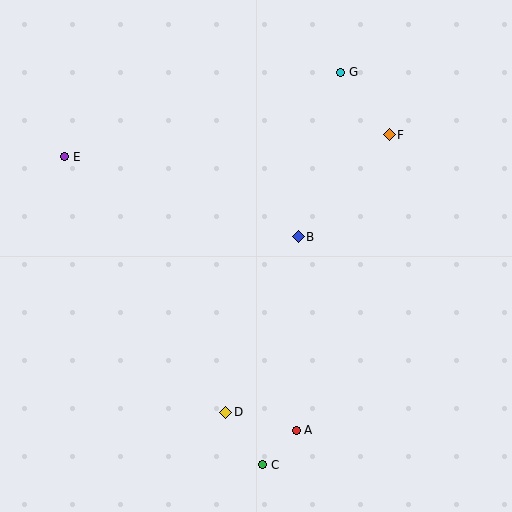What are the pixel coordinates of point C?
Point C is at (263, 465).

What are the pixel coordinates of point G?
Point G is at (341, 72).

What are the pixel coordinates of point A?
Point A is at (296, 430).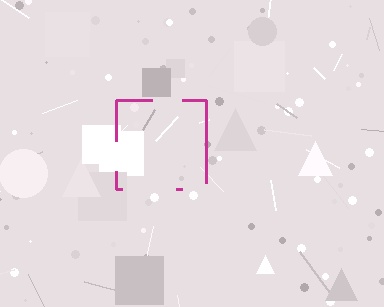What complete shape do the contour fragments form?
The contour fragments form a square.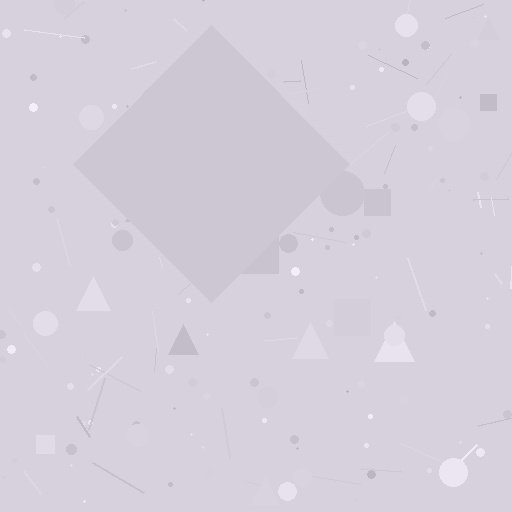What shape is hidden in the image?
A diamond is hidden in the image.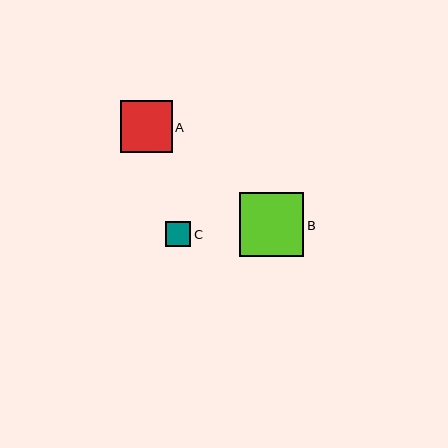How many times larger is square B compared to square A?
Square B is approximately 1.2 times the size of square A.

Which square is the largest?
Square B is the largest with a size of approximately 64 pixels.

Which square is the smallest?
Square C is the smallest with a size of approximately 25 pixels.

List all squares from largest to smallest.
From largest to smallest: B, A, C.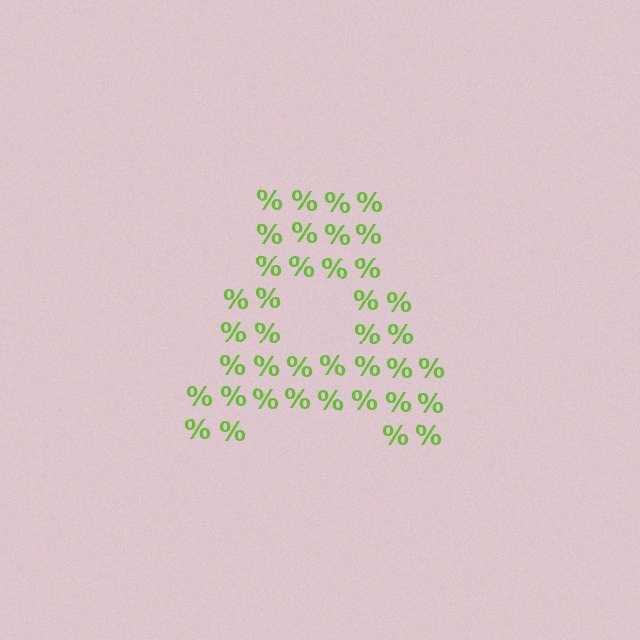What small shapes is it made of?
It is made of small percent signs.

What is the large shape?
The large shape is the letter A.